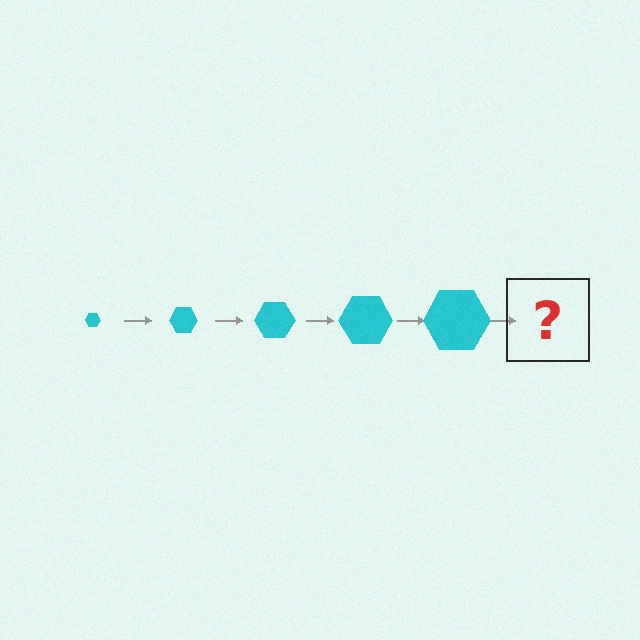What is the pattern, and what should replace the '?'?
The pattern is that the hexagon gets progressively larger each step. The '?' should be a cyan hexagon, larger than the previous one.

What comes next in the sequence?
The next element should be a cyan hexagon, larger than the previous one.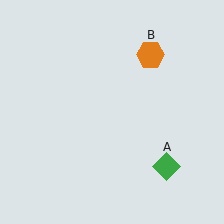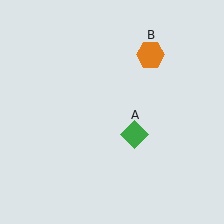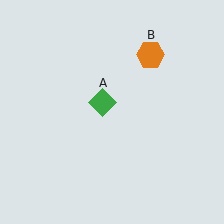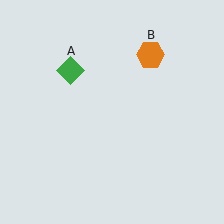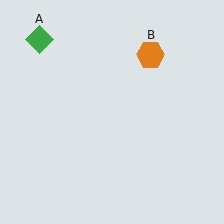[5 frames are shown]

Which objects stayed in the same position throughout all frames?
Orange hexagon (object B) remained stationary.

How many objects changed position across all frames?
1 object changed position: green diamond (object A).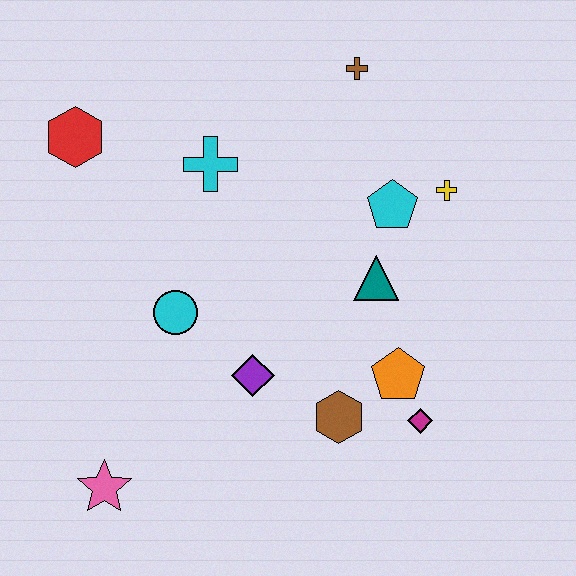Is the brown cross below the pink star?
No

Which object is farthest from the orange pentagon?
The red hexagon is farthest from the orange pentagon.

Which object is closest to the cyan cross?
The red hexagon is closest to the cyan cross.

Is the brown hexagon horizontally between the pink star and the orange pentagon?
Yes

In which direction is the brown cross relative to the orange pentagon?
The brown cross is above the orange pentagon.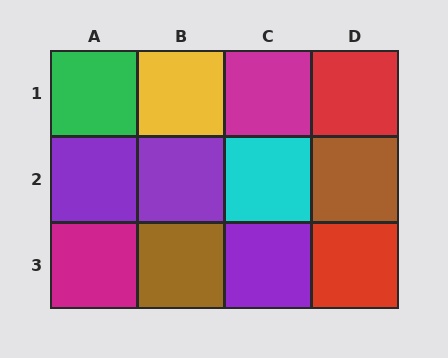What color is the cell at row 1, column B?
Yellow.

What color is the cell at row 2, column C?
Cyan.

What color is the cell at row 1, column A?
Green.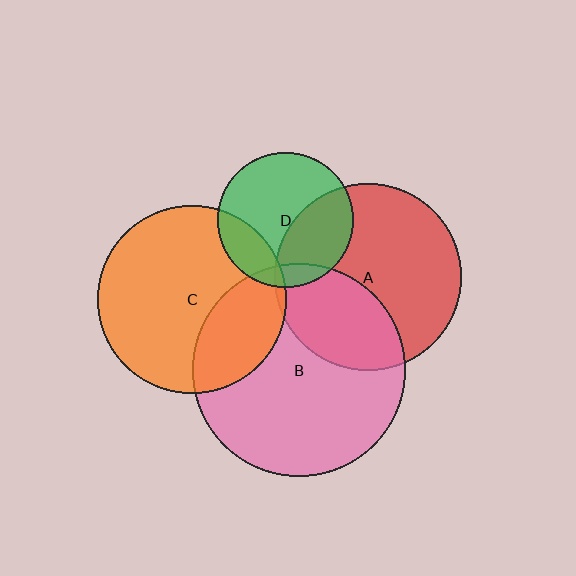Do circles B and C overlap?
Yes.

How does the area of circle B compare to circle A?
Approximately 1.3 times.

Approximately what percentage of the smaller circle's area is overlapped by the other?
Approximately 30%.